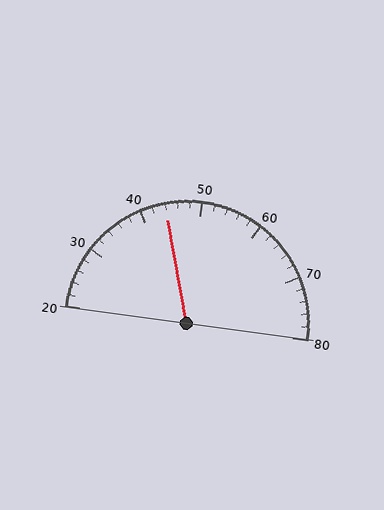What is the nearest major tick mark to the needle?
The nearest major tick mark is 40.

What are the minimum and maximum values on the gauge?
The gauge ranges from 20 to 80.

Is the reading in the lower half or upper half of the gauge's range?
The reading is in the lower half of the range (20 to 80).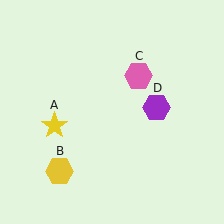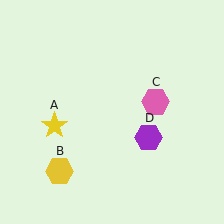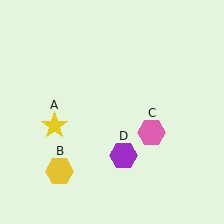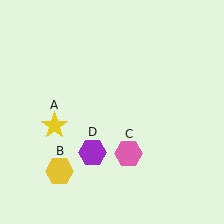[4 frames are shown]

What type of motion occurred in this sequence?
The pink hexagon (object C), purple hexagon (object D) rotated clockwise around the center of the scene.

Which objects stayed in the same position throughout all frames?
Yellow star (object A) and yellow hexagon (object B) remained stationary.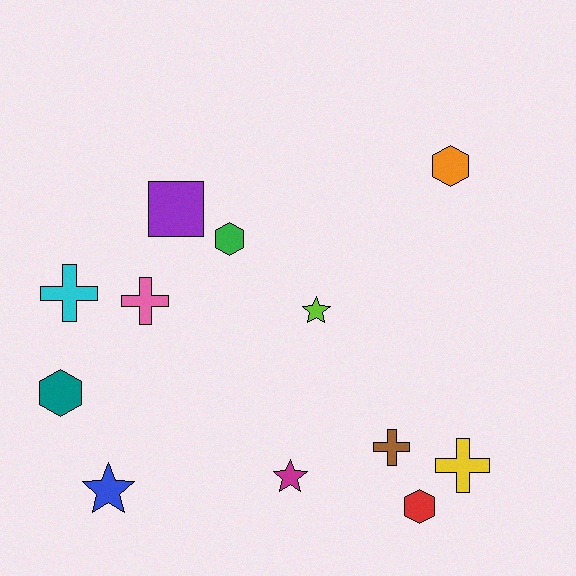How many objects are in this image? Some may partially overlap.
There are 12 objects.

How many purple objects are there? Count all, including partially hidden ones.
There is 1 purple object.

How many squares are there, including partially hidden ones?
There is 1 square.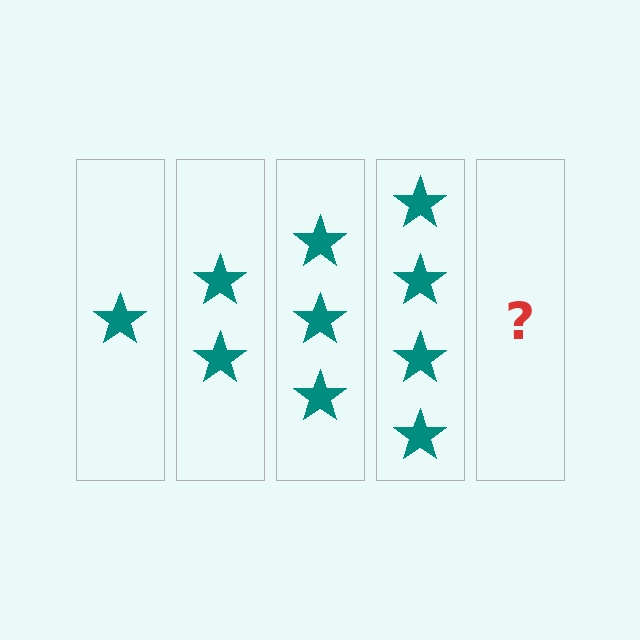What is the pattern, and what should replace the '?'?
The pattern is that each step adds one more star. The '?' should be 5 stars.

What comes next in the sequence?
The next element should be 5 stars.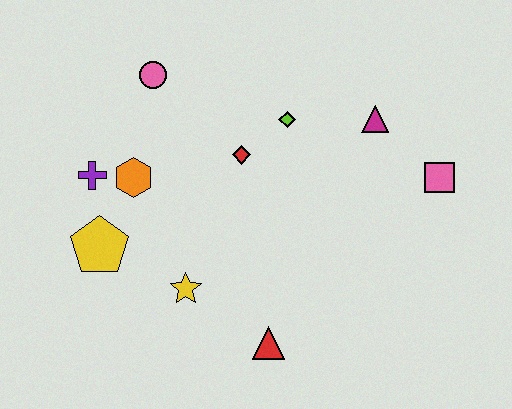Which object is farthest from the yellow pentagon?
The pink square is farthest from the yellow pentagon.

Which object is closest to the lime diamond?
The red diamond is closest to the lime diamond.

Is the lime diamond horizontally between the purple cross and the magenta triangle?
Yes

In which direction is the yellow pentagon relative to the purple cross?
The yellow pentagon is below the purple cross.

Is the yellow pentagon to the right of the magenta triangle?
No